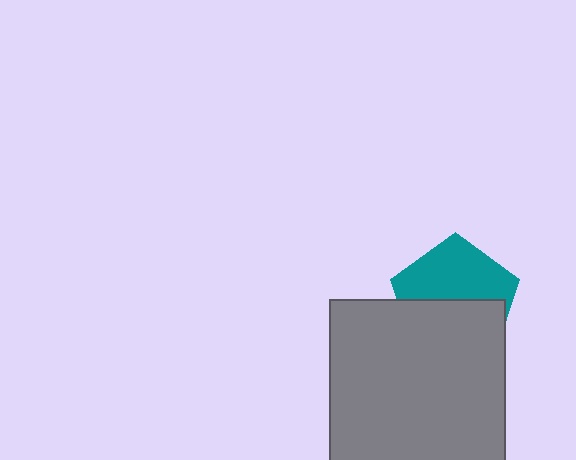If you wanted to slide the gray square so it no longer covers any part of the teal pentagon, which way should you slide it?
Slide it down — that is the most direct way to separate the two shapes.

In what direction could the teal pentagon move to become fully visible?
The teal pentagon could move up. That would shift it out from behind the gray square entirely.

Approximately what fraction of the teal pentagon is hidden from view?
Roughly 49% of the teal pentagon is hidden behind the gray square.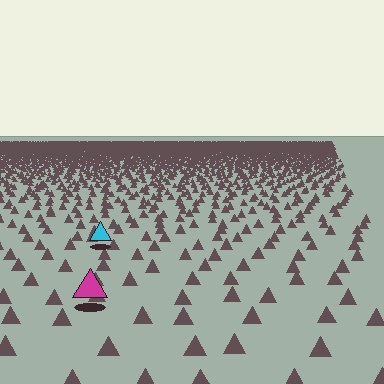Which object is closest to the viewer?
The magenta triangle is closest. The texture marks near it are larger and more spread out.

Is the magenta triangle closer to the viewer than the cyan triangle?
Yes. The magenta triangle is closer — you can tell from the texture gradient: the ground texture is coarser near it.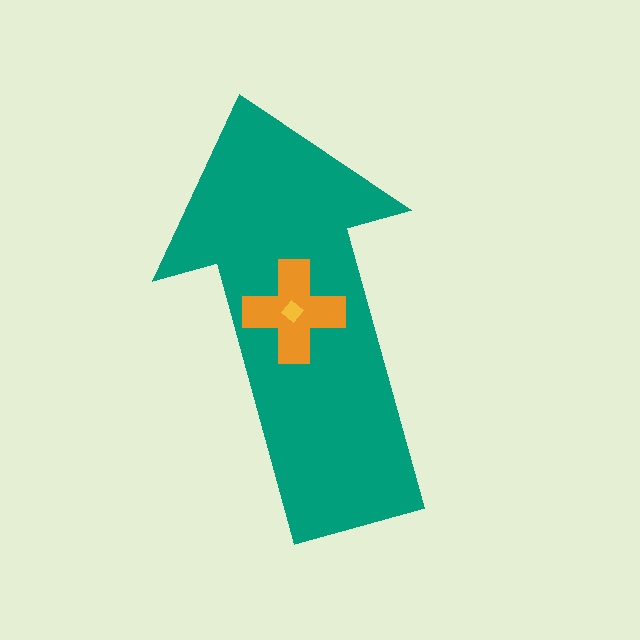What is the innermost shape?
The yellow diamond.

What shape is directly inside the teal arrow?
The orange cross.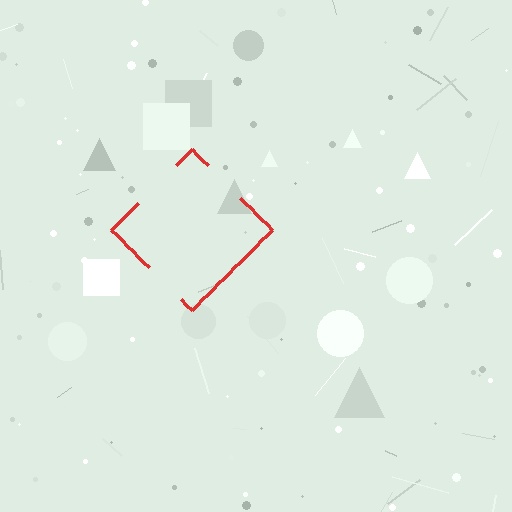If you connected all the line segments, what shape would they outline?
They would outline a diamond.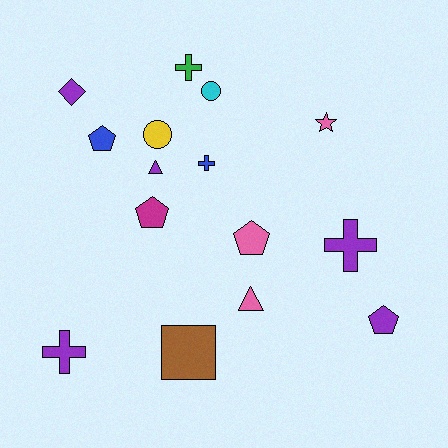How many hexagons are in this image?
There are no hexagons.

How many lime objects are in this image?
There are no lime objects.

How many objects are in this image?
There are 15 objects.